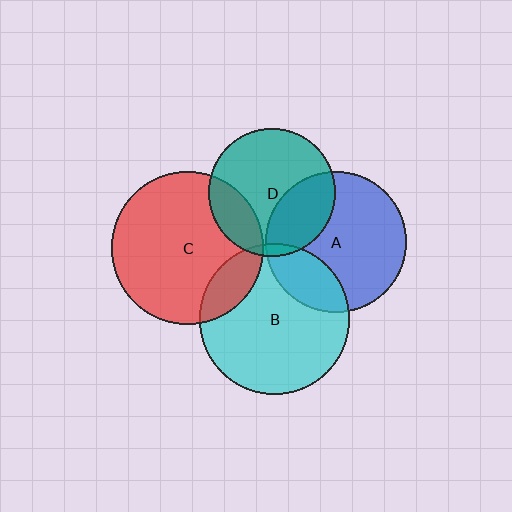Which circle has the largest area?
Circle C (red).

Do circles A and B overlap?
Yes.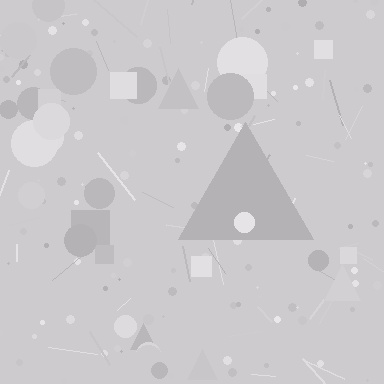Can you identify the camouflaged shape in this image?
The camouflaged shape is a triangle.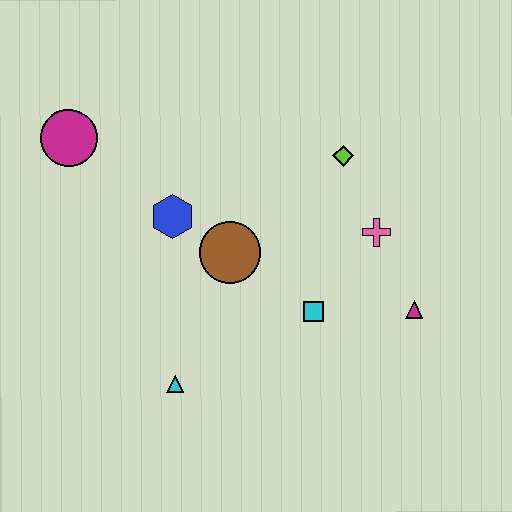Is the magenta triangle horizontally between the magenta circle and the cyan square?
No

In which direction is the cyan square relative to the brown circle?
The cyan square is to the right of the brown circle.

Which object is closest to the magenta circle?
The blue hexagon is closest to the magenta circle.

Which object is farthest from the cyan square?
The magenta circle is farthest from the cyan square.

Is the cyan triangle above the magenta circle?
No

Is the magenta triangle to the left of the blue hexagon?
No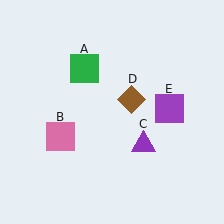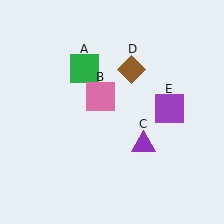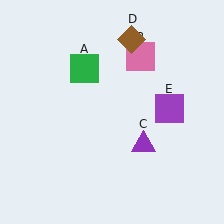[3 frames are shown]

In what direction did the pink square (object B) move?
The pink square (object B) moved up and to the right.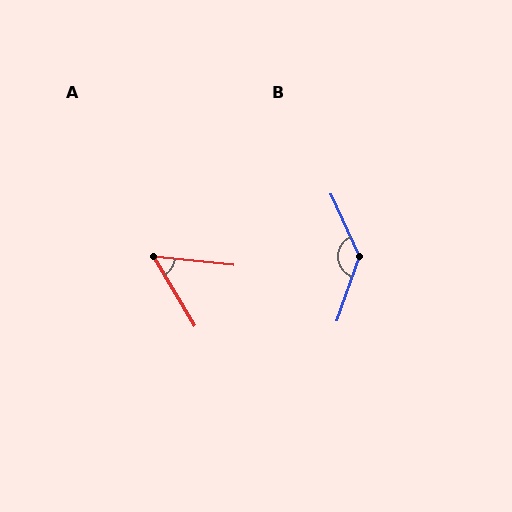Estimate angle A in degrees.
Approximately 53 degrees.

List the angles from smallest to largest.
A (53°), B (136°).